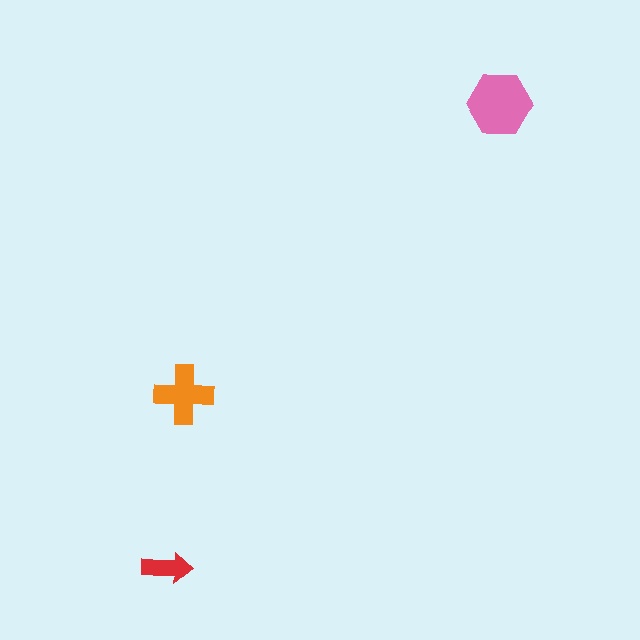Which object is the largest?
The pink hexagon.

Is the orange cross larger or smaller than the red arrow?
Larger.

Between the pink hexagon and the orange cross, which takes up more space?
The pink hexagon.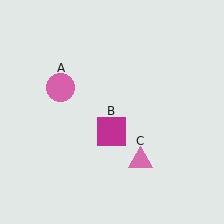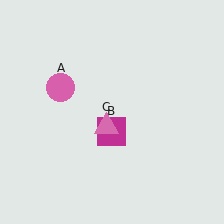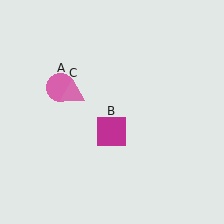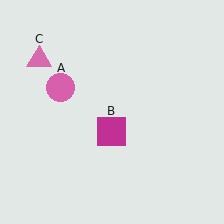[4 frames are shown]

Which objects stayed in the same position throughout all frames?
Pink circle (object A) and magenta square (object B) remained stationary.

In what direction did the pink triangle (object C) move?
The pink triangle (object C) moved up and to the left.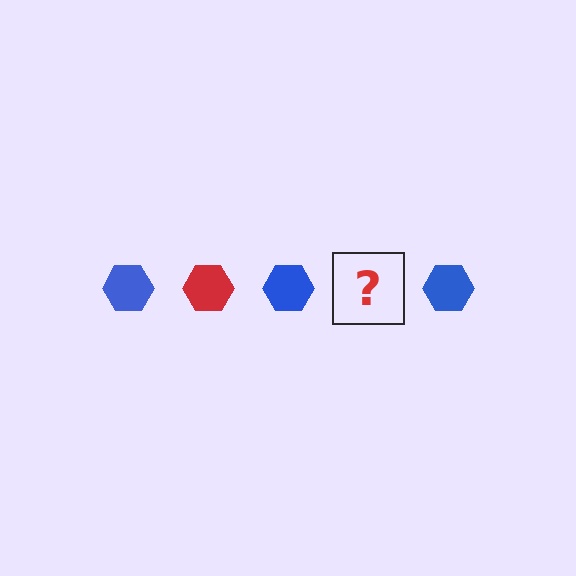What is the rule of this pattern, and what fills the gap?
The rule is that the pattern cycles through blue, red hexagons. The gap should be filled with a red hexagon.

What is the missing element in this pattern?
The missing element is a red hexagon.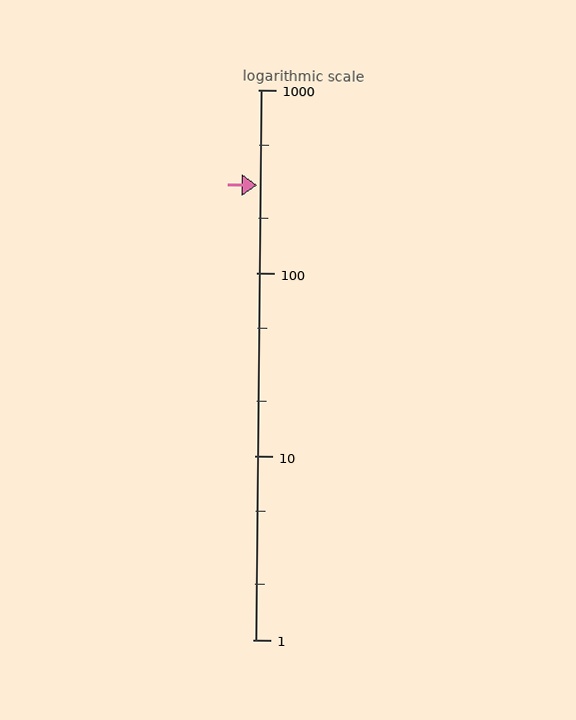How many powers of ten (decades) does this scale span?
The scale spans 3 decades, from 1 to 1000.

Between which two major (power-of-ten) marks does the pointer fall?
The pointer is between 100 and 1000.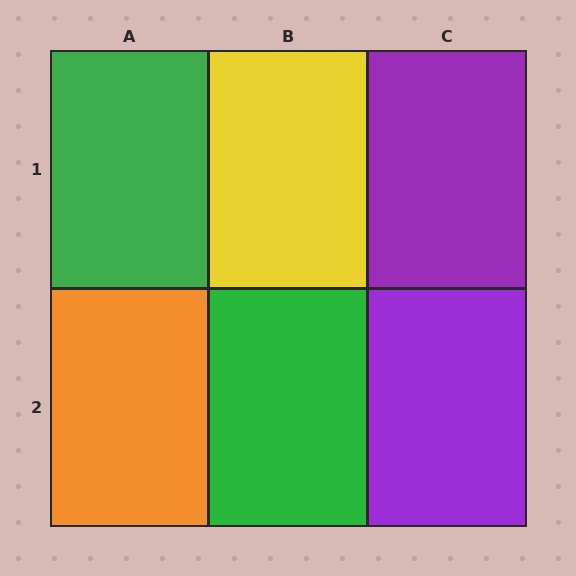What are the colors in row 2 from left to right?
Orange, green, purple.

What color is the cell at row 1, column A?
Green.